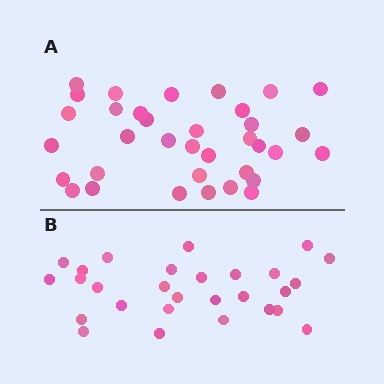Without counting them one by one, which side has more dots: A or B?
Region A (the top region) has more dots.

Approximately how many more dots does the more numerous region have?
Region A has roughly 8 or so more dots than region B.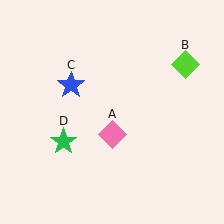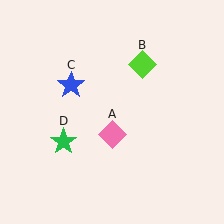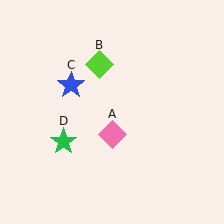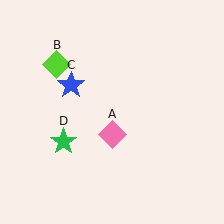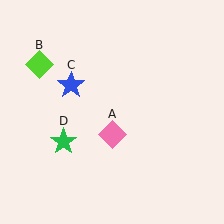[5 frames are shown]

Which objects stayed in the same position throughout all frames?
Pink diamond (object A) and blue star (object C) and green star (object D) remained stationary.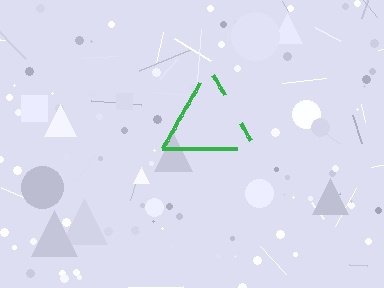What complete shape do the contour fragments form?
The contour fragments form a triangle.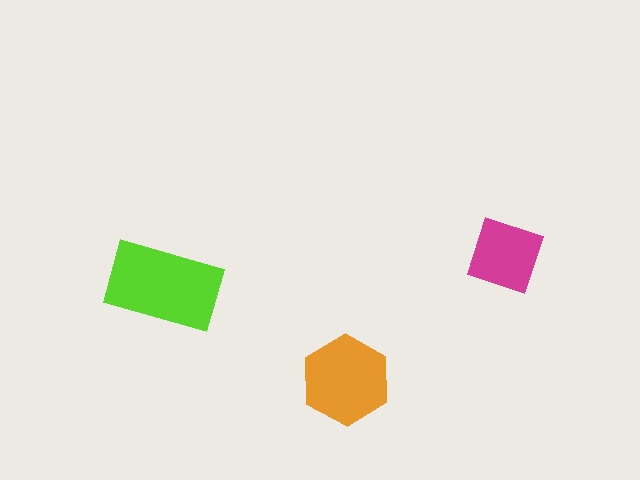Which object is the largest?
The lime rectangle.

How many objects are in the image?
There are 3 objects in the image.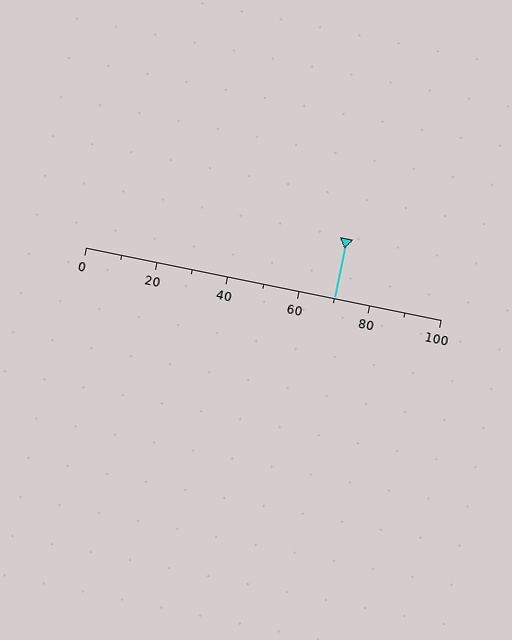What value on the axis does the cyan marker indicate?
The marker indicates approximately 70.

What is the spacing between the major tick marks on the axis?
The major ticks are spaced 20 apart.